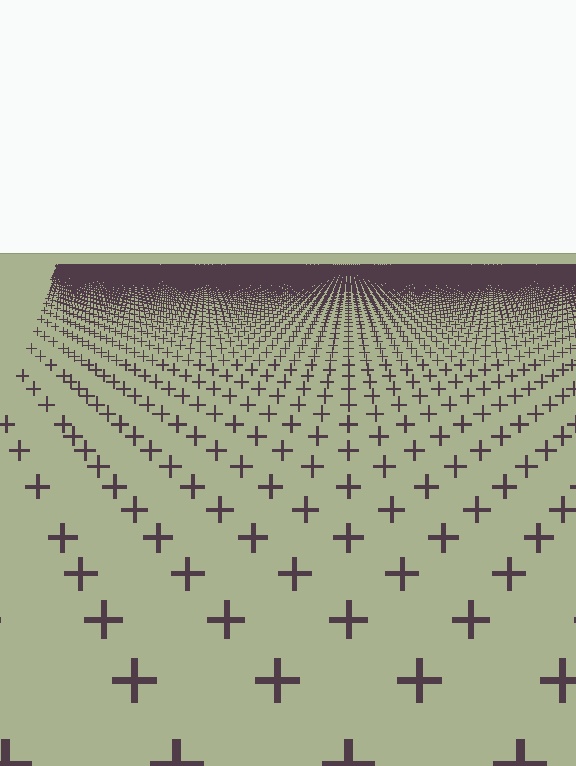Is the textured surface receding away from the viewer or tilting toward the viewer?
The surface is receding away from the viewer. Texture elements get smaller and denser toward the top.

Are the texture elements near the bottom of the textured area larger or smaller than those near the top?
Larger. Near the bottom, elements are closer to the viewer and appear at a bigger on-screen size.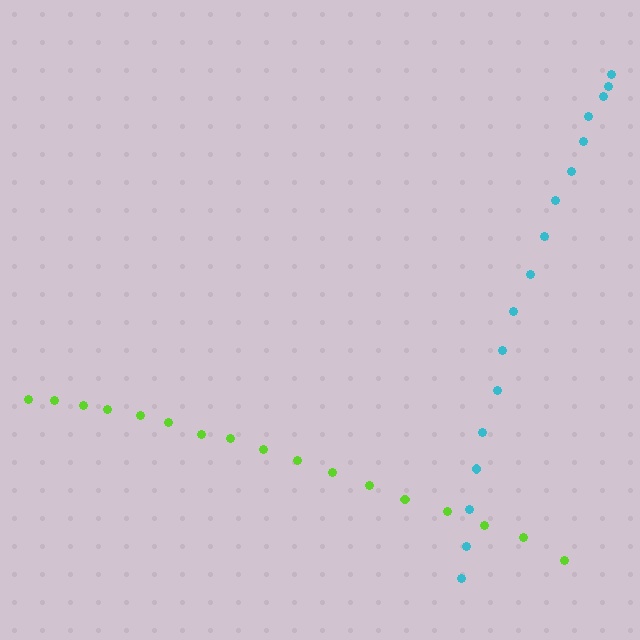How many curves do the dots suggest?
There are 2 distinct paths.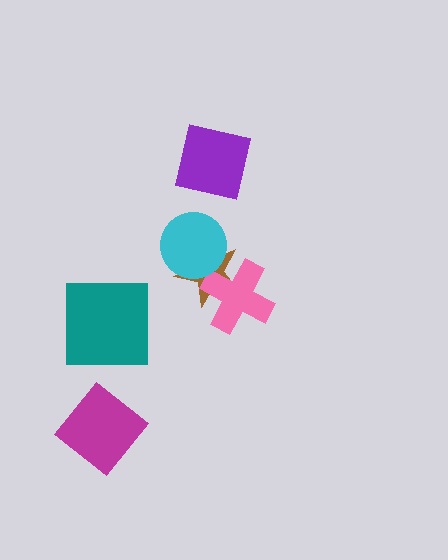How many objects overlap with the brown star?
2 objects overlap with the brown star.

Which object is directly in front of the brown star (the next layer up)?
The pink cross is directly in front of the brown star.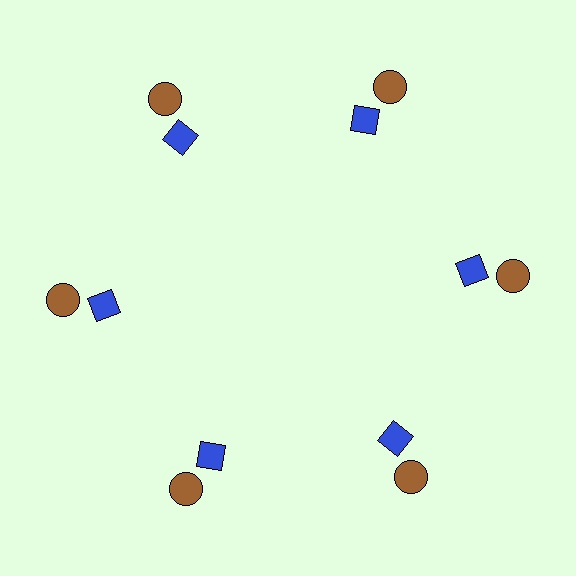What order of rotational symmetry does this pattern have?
This pattern has 6-fold rotational symmetry.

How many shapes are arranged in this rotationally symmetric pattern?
There are 12 shapes, arranged in 6 groups of 2.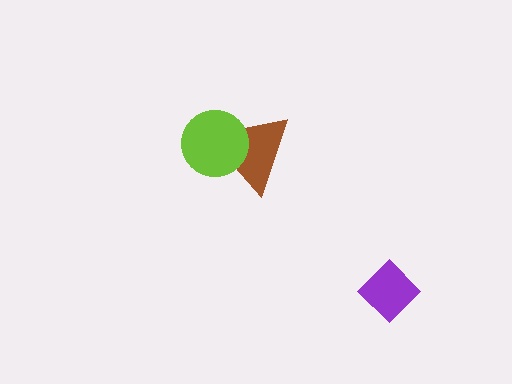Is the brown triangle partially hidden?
Yes, it is partially covered by another shape.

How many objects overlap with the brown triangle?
1 object overlaps with the brown triangle.